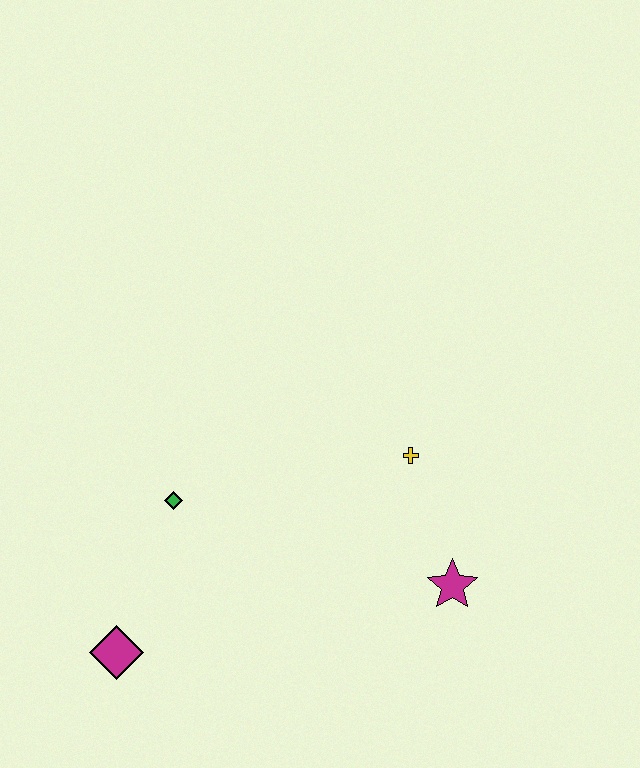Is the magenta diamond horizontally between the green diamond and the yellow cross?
No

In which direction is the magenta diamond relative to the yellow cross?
The magenta diamond is to the left of the yellow cross.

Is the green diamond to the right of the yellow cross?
No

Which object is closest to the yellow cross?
The magenta star is closest to the yellow cross.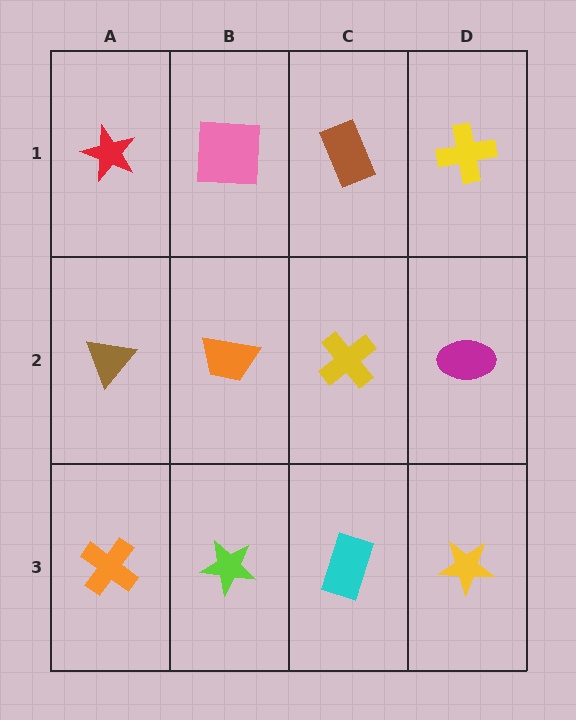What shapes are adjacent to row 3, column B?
An orange trapezoid (row 2, column B), an orange cross (row 3, column A), a cyan rectangle (row 3, column C).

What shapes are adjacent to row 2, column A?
A red star (row 1, column A), an orange cross (row 3, column A), an orange trapezoid (row 2, column B).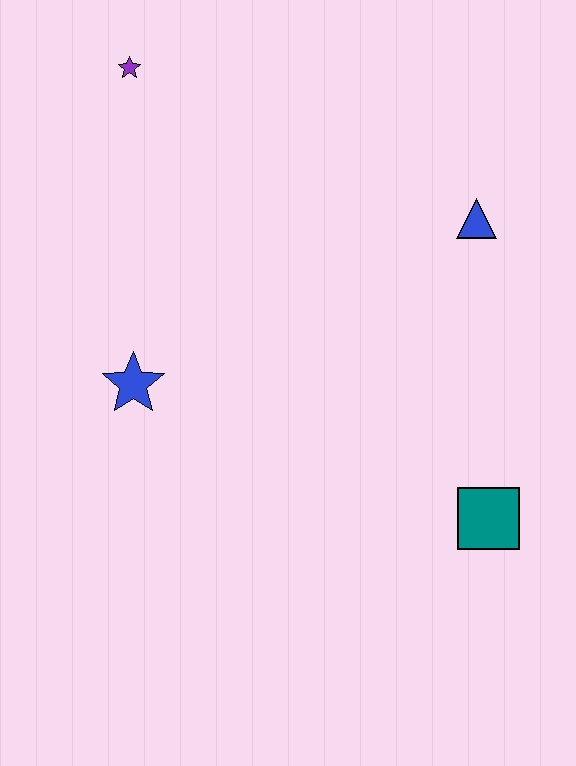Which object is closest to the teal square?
The blue triangle is closest to the teal square.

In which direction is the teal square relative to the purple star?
The teal square is below the purple star.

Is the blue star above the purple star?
No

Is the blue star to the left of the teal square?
Yes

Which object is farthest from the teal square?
The purple star is farthest from the teal square.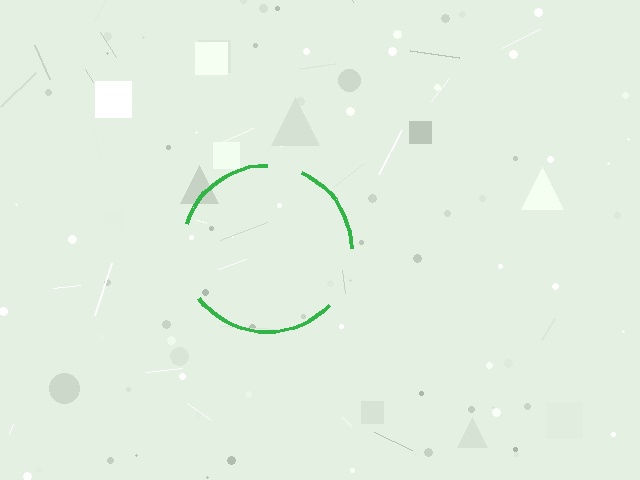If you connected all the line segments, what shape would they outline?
They would outline a circle.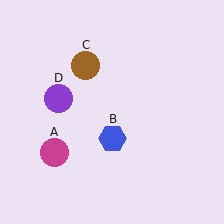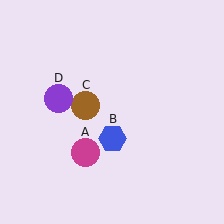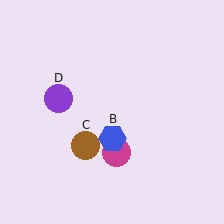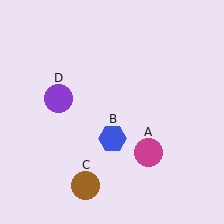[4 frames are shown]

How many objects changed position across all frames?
2 objects changed position: magenta circle (object A), brown circle (object C).